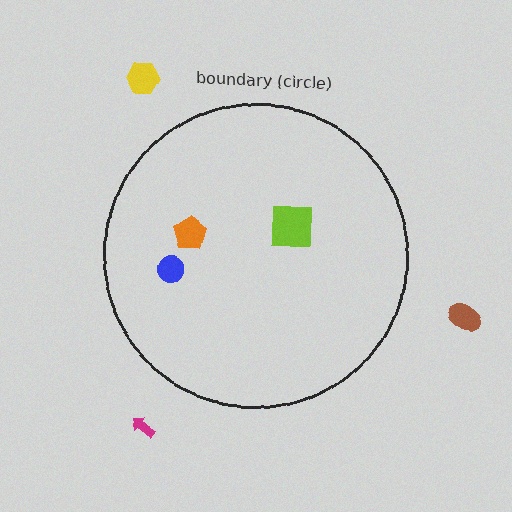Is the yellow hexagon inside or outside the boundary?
Outside.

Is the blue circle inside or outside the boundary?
Inside.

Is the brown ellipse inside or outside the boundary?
Outside.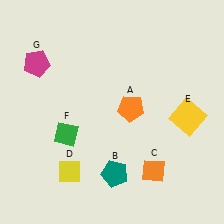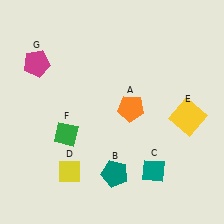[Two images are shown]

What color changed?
The diamond (C) changed from orange in Image 1 to teal in Image 2.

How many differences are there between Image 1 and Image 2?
There is 1 difference between the two images.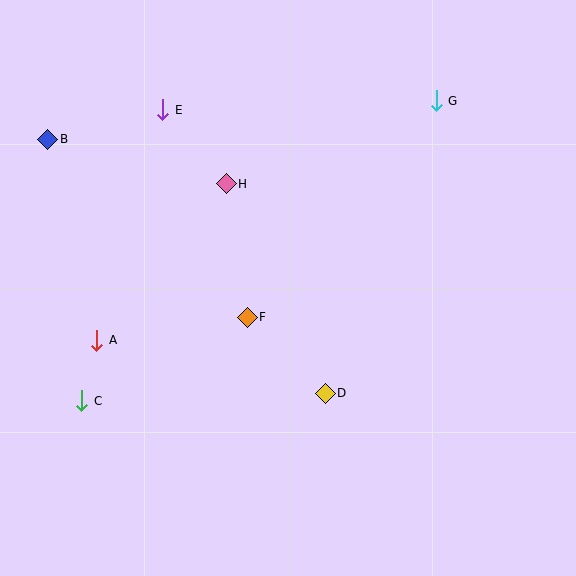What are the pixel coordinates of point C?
Point C is at (82, 401).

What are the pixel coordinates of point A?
Point A is at (97, 340).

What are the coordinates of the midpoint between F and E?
The midpoint between F and E is at (205, 214).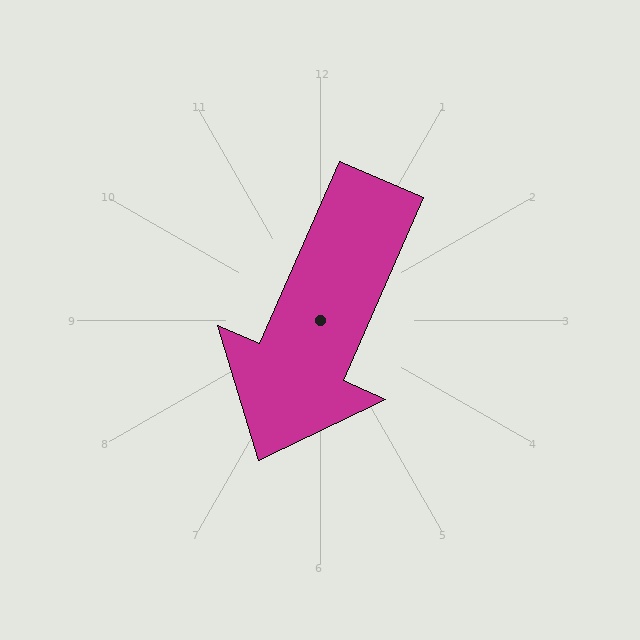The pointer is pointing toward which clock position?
Roughly 7 o'clock.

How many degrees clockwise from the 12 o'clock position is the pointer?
Approximately 204 degrees.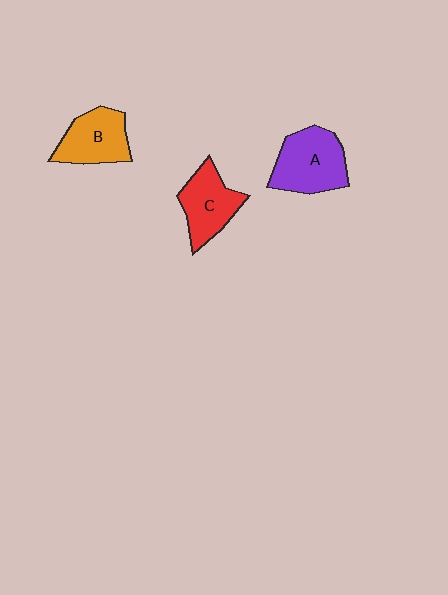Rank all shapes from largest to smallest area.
From largest to smallest: A (purple), B (orange), C (red).